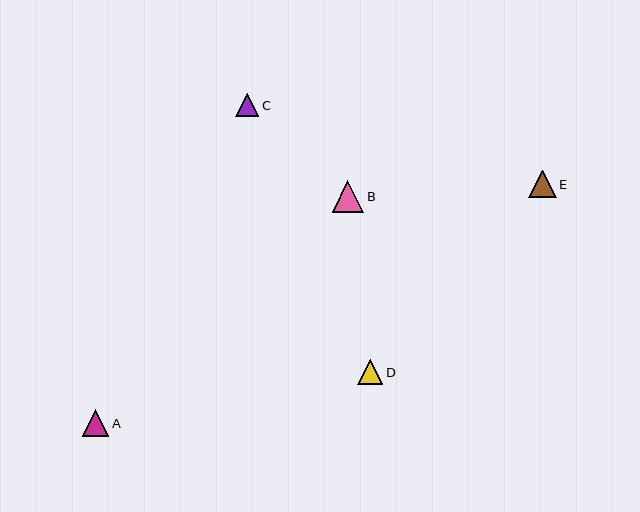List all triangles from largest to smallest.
From largest to smallest: B, E, A, D, C.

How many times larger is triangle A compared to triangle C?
Triangle A is approximately 1.1 times the size of triangle C.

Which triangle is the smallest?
Triangle C is the smallest with a size of approximately 24 pixels.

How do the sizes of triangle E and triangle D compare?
Triangle E and triangle D are approximately the same size.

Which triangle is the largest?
Triangle B is the largest with a size of approximately 31 pixels.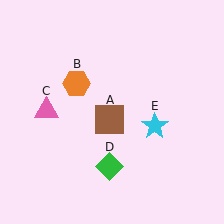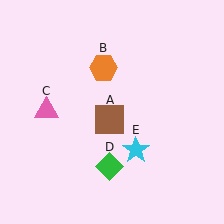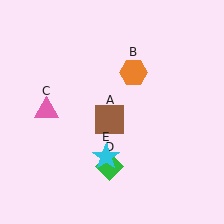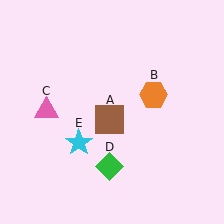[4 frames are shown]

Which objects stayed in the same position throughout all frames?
Brown square (object A) and pink triangle (object C) and green diamond (object D) remained stationary.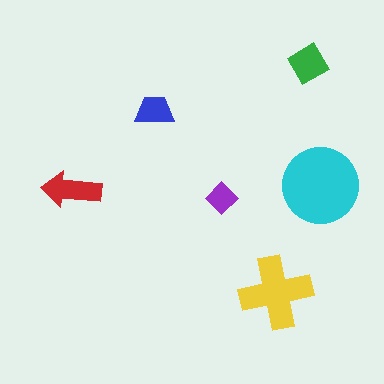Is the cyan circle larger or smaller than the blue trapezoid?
Larger.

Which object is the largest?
The cyan circle.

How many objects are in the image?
There are 6 objects in the image.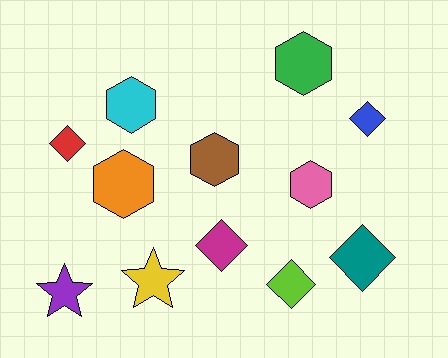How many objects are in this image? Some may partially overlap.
There are 12 objects.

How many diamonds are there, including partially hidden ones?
There are 5 diamonds.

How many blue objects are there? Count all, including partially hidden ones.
There is 1 blue object.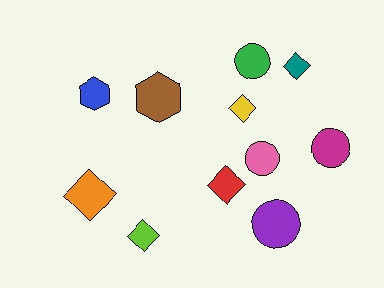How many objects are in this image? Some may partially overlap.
There are 11 objects.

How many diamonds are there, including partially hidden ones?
There are 5 diamonds.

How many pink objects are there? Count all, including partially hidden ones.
There is 1 pink object.